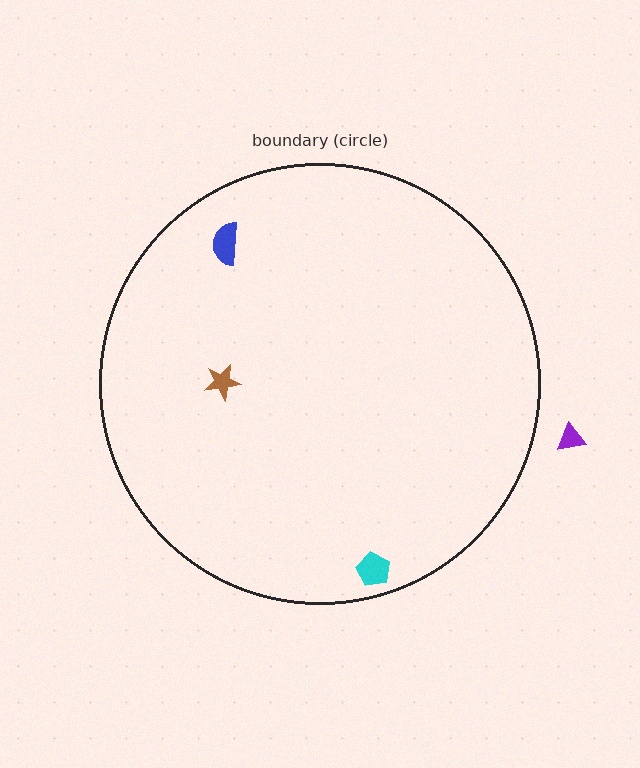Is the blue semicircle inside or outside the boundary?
Inside.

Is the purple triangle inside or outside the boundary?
Outside.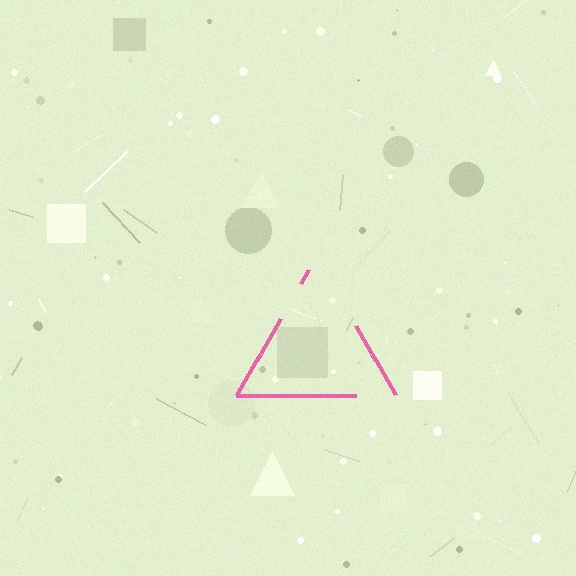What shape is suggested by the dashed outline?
The dashed outline suggests a triangle.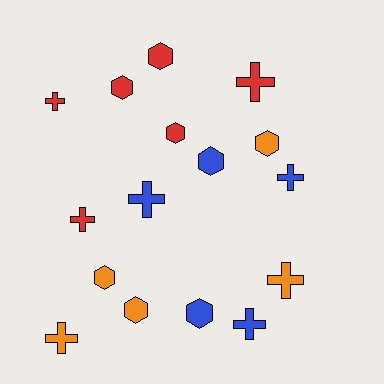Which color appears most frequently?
Red, with 6 objects.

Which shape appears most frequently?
Hexagon, with 8 objects.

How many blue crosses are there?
There are 3 blue crosses.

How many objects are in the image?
There are 16 objects.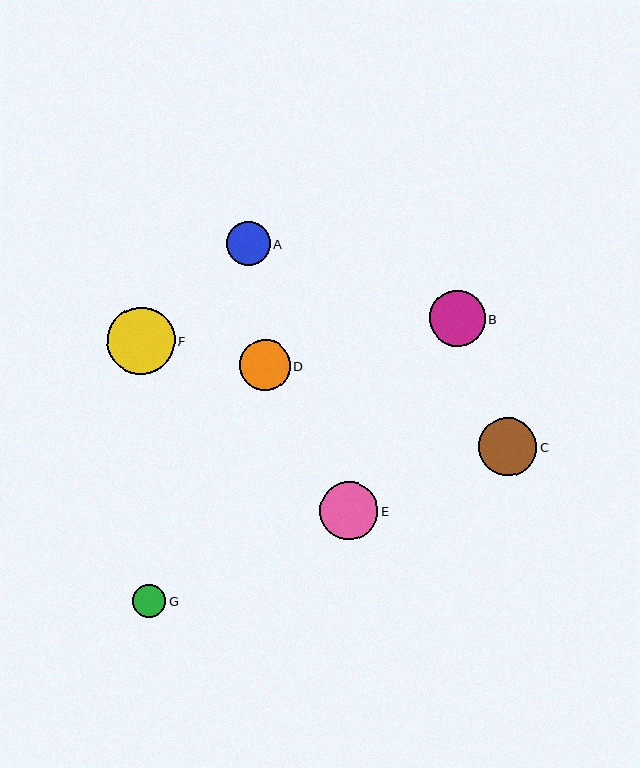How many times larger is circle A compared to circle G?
Circle A is approximately 1.3 times the size of circle G.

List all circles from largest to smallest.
From largest to smallest: F, E, C, B, D, A, G.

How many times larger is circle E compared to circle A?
Circle E is approximately 1.3 times the size of circle A.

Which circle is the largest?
Circle F is the largest with a size of approximately 67 pixels.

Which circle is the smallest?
Circle G is the smallest with a size of approximately 33 pixels.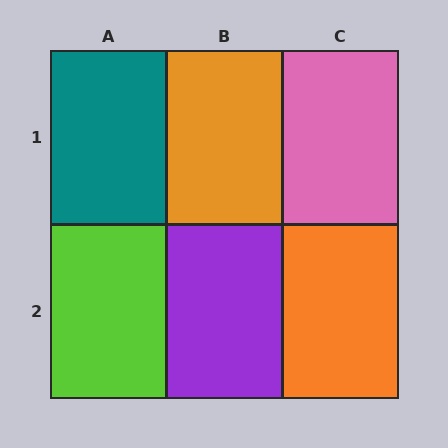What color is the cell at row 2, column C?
Orange.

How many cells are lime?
1 cell is lime.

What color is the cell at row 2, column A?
Lime.